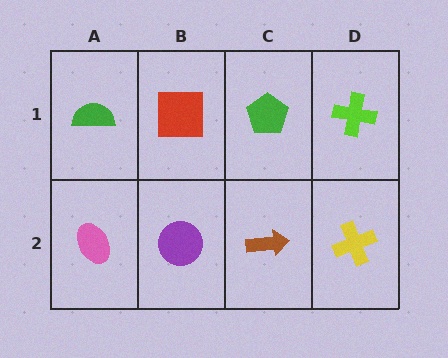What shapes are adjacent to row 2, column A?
A green semicircle (row 1, column A), a purple circle (row 2, column B).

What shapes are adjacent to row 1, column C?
A brown arrow (row 2, column C), a red square (row 1, column B), a lime cross (row 1, column D).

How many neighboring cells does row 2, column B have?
3.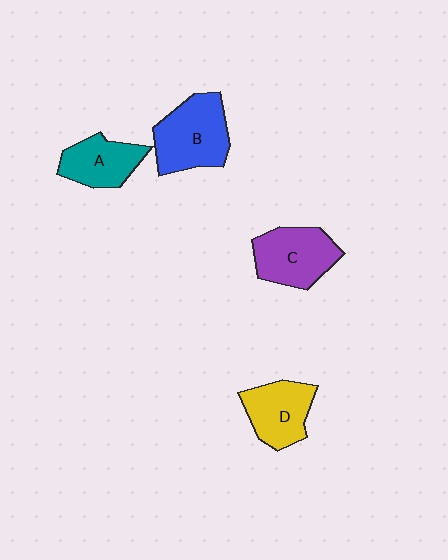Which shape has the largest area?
Shape B (blue).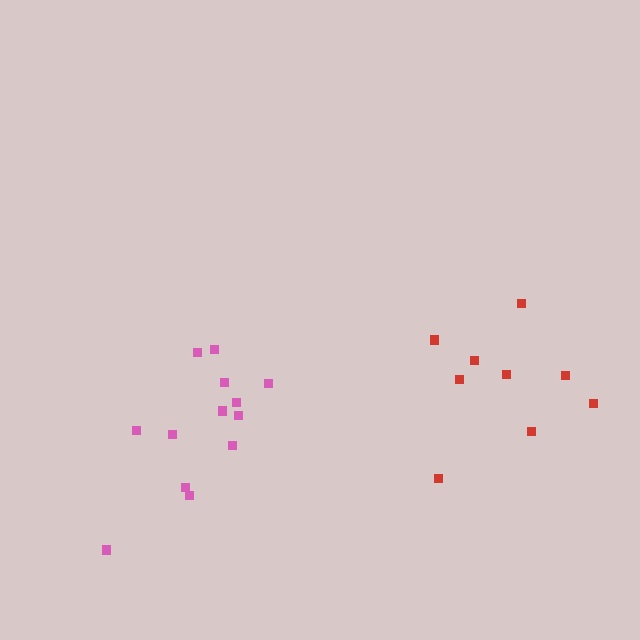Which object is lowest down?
The pink cluster is bottommost.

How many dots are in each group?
Group 1: 13 dots, Group 2: 9 dots (22 total).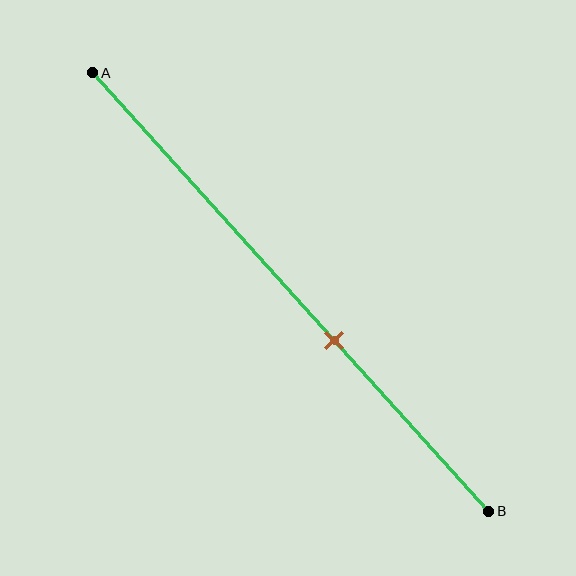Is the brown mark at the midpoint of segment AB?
No, the mark is at about 60% from A, not at the 50% midpoint.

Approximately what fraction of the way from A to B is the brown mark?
The brown mark is approximately 60% of the way from A to B.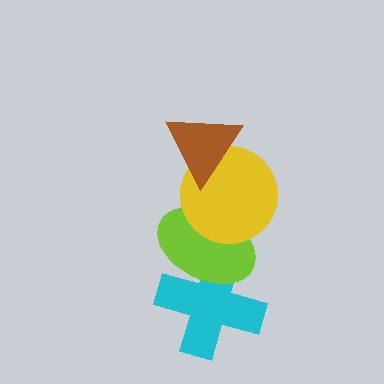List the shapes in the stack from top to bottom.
From top to bottom: the brown triangle, the yellow circle, the lime ellipse, the cyan cross.